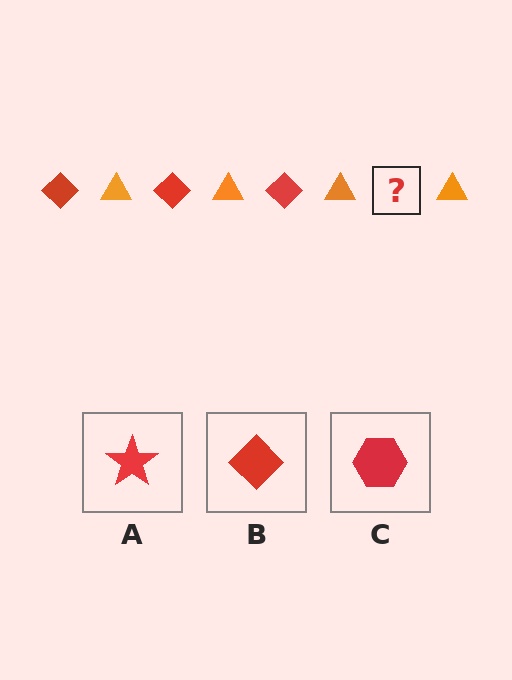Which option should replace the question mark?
Option B.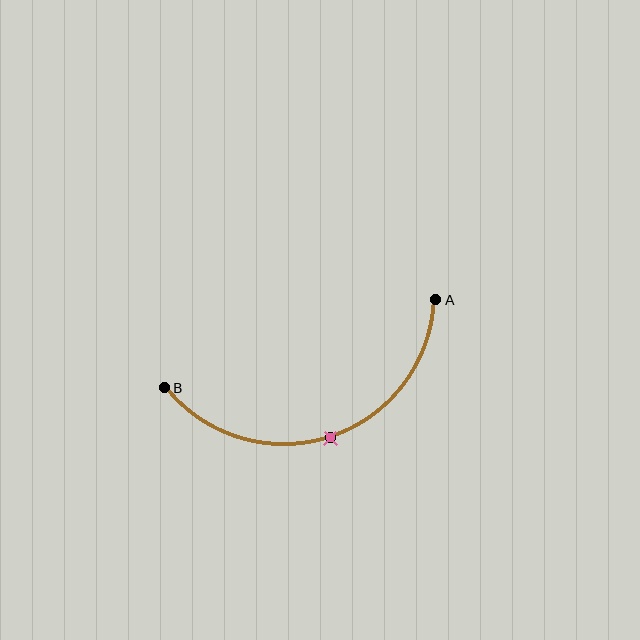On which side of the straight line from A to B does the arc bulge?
The arc bulges below the straight line connecting A and B.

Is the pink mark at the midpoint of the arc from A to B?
Yes. The pink mark lies on the arc at equal arc-length from both A and B — it is the arc midpoint.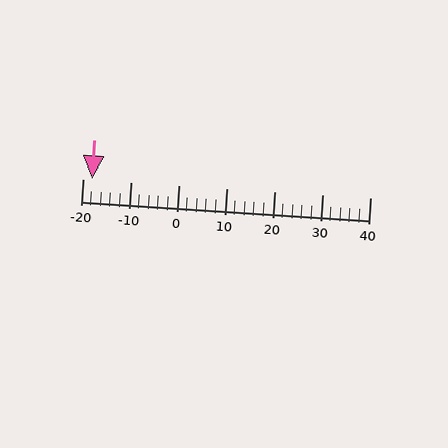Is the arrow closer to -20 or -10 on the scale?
The arrow is closer to -20.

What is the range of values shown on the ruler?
The ruler shows values from -20 to 40.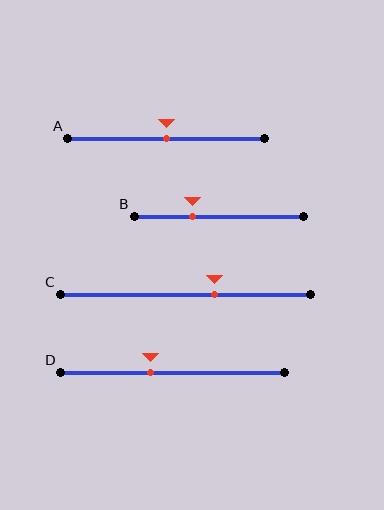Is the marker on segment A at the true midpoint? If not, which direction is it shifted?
Yes, the marker on segment A is at the true midpoint.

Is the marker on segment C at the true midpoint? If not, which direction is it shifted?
No, the marker on segment C is shifted to the right by about 12% of the segment length.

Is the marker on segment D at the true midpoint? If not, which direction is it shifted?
No, the marker on segment D is shifted to the left by about 10% of the segment length.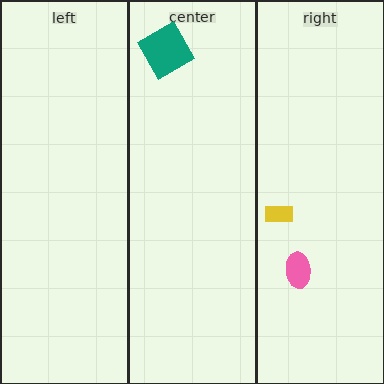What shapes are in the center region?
The teal diamond.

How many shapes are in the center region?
1.